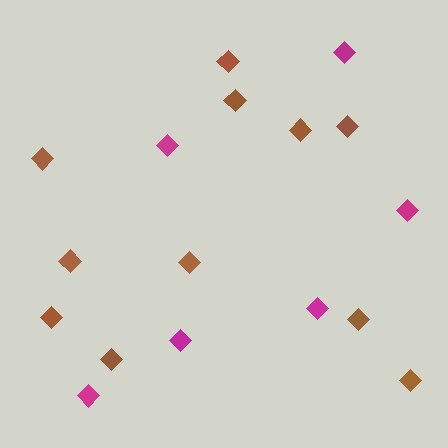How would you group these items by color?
There are 2 groups: one group of brown diamonds (11) and one group of magenta diamonds (6).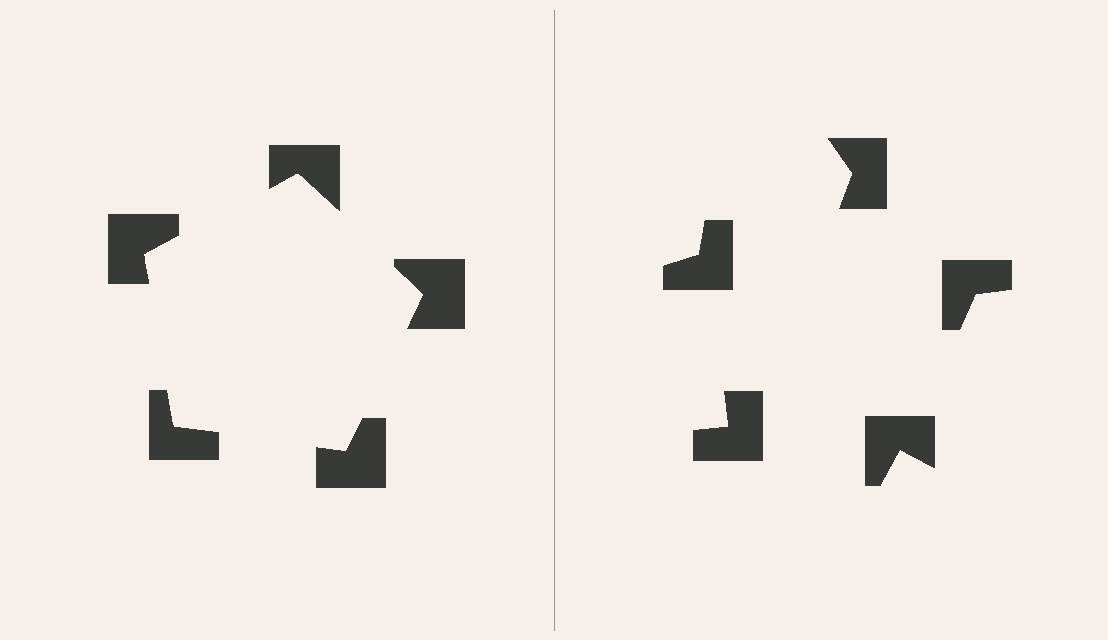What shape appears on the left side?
An illusory pentagon.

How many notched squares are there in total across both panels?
10 — 5 on each side.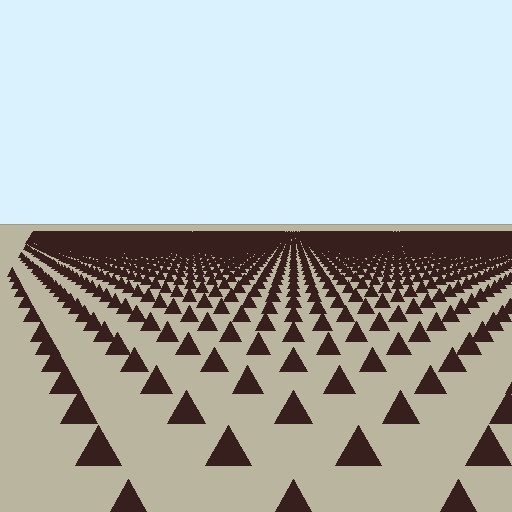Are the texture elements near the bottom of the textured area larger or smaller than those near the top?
Larger. Near the bottom, elements are closer to the viewer and appear at a bigger on-screen size.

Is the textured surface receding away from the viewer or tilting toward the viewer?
The surface is receding away from the viewer. Texture elements get smaller and denser toward the top.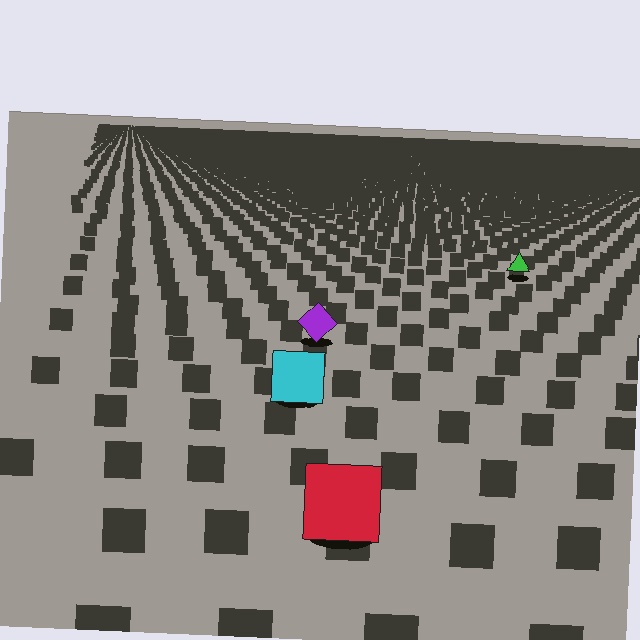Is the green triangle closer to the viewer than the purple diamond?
No. The purple diamond is closer — you can tell from the texture gradient: the ground texture is coarser near it.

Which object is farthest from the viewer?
The green triangle is farthest from the viewer. It appears smaller and the ground texture around it is denser.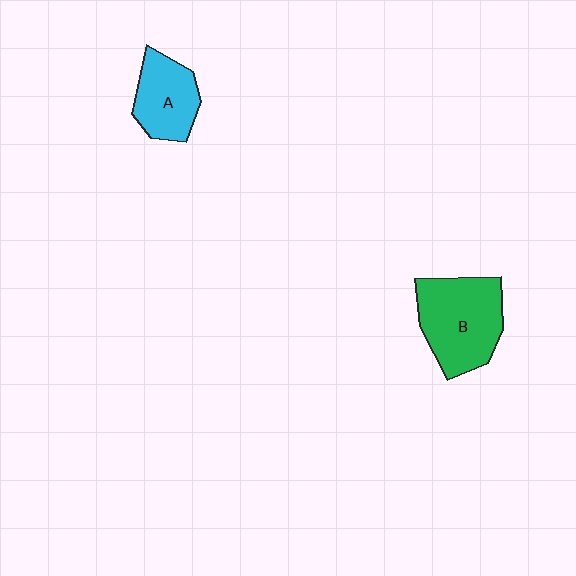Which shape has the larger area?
Shape B (green).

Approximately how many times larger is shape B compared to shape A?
Approximately 1.5 times.